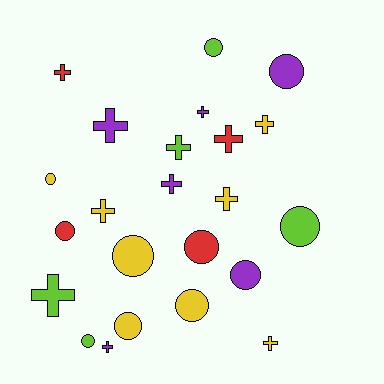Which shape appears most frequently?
Cross, with 12 objects.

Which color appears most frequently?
Yellow, with 8 objects.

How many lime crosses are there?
There are 2 lime crosses.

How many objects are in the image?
There are 23 objects.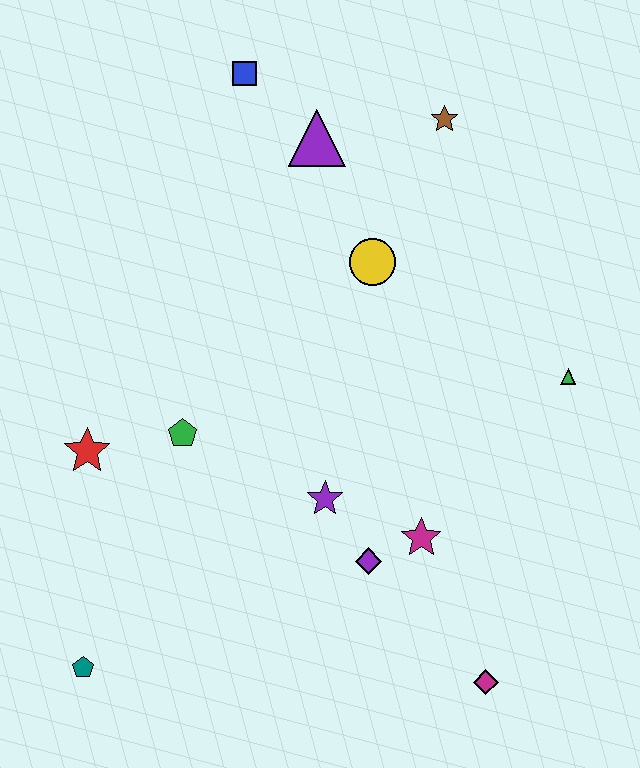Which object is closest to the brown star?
The purple triangle is closest to the brown star.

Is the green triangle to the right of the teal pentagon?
Yes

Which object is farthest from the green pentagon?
The brown star is farthest from the green pentagon.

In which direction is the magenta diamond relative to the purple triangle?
The magenta diamond is below the purple triangle.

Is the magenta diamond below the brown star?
Yes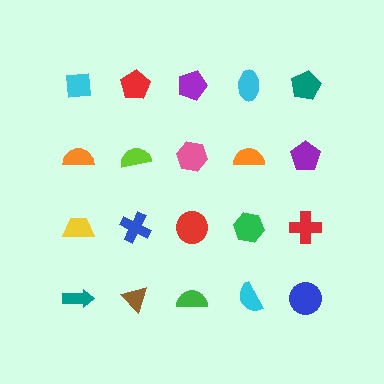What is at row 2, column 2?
A lime semicircle.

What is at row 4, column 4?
A cyan semicircle.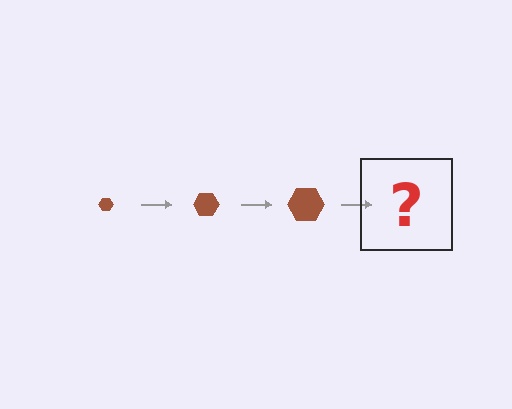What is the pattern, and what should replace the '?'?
The pattern is that the hexagon gets progressively larger each step. The '?' should be a brown hexagon, larger than the previous one.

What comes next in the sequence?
The next element should be a brown hexagon, larger than the previous one.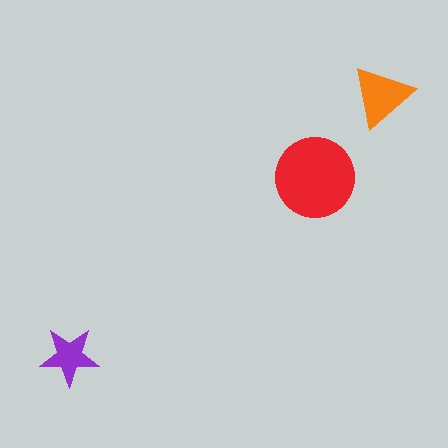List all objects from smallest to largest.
The purple star, the orange triangle, the red circle.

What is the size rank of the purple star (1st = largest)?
3rd.